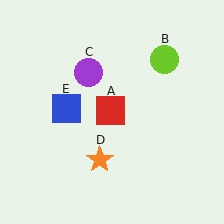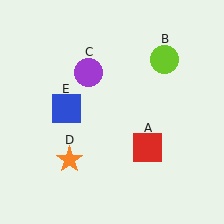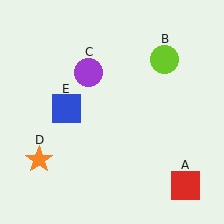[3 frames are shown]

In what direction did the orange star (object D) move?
The orange star (object D) moved left.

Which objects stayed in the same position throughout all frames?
Lime circle (object B) and purple circle (object C) and blue square (object E) remained stationary.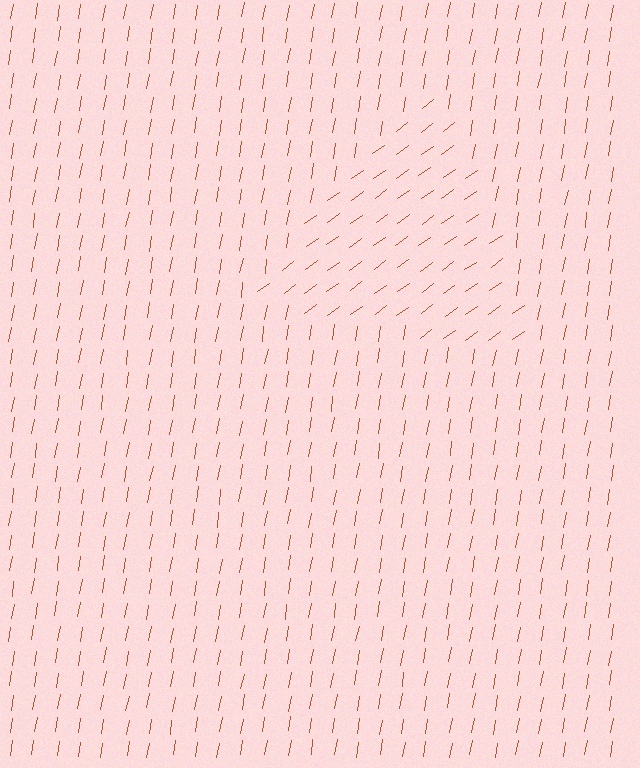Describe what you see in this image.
The image is filled with small brown line segments. A triangle region in the image has lines oriented differently from the surrounding lines, creating a visible texture boundary.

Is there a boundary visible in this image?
Yes, there is a texture boundary formed by a change in line orientation.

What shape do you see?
I see a triangle.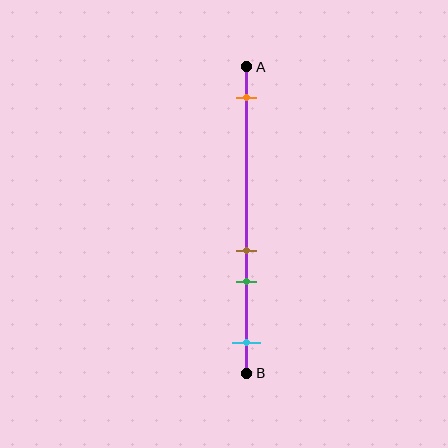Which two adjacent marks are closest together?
The brown and green marks are the closest adjacent pair.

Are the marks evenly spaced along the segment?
No, the marks are not evenly spaced.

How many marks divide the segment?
There are 4 marks dividing the segment.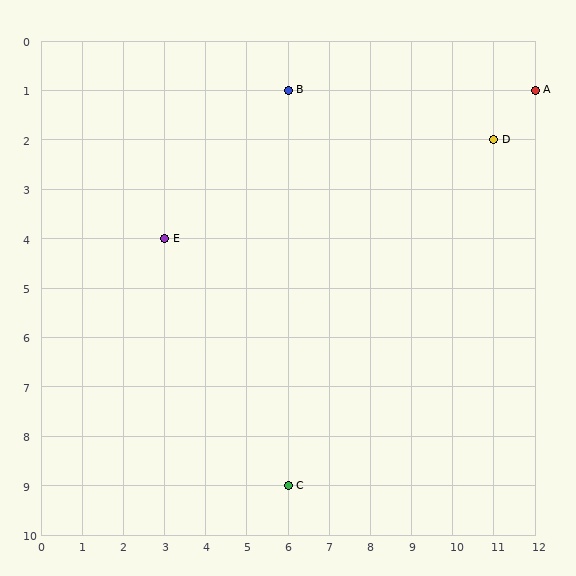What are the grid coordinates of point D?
Point D is at grid coordinates (11, 2).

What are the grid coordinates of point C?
Point C is at grid coordinates (6, 9).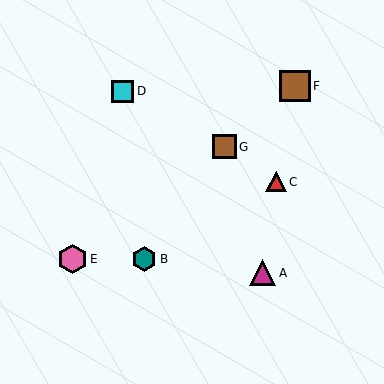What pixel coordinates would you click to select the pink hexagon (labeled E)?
Click at (72, 259) to select the pink hexagon E.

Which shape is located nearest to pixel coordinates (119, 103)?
The cyan square (labeled D) at (123, 91) is nearest to that location.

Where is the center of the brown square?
The center of the brown square is at (224, 147).